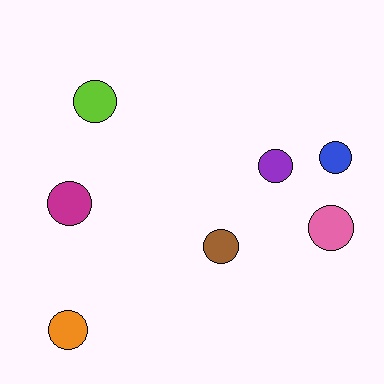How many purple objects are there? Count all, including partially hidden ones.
There is 1 purple object.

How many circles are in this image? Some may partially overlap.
There are 7 circles.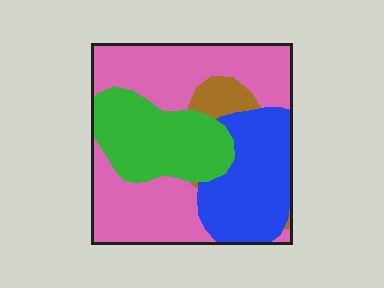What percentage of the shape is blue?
Blue takes up between a sixth and a third of the shape.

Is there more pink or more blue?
Pink.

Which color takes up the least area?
Brown, at roughly 5%.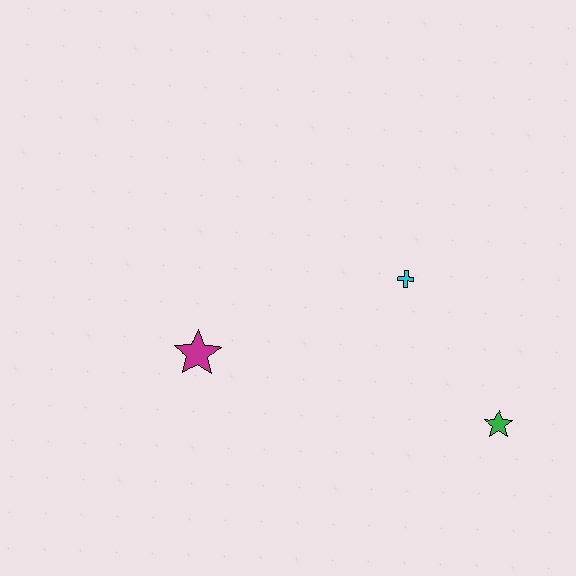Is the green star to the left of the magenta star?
No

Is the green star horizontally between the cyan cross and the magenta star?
No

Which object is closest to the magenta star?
The cyan cross is closest to the magenta star.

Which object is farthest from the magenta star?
The green star is farthest from the magenta star.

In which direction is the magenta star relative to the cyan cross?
The magenta star is to the left of the cyan cross.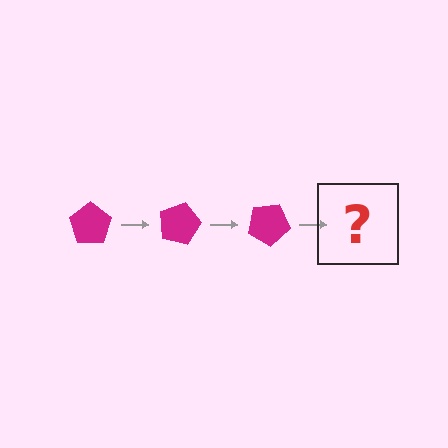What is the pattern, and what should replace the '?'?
The pattern is that the pentagon rotates 15 degrees each step. The '?' should be a magenta pentagon rotated 45 degrees.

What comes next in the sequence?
The next element should be a magenta pentagon rotated 45 degrees.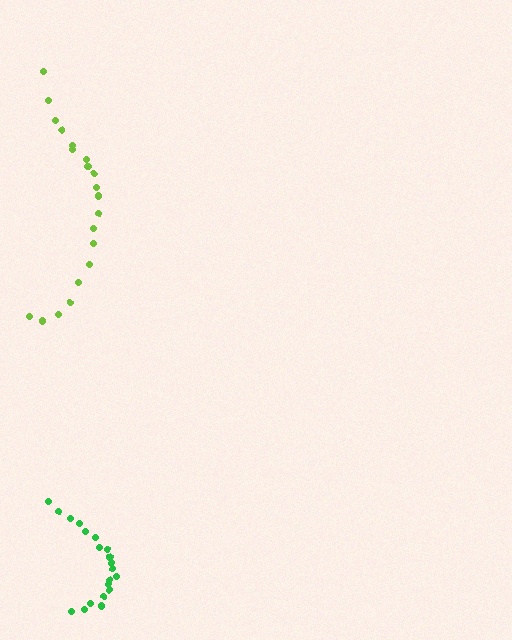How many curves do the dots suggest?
There are 2 distinct paths.